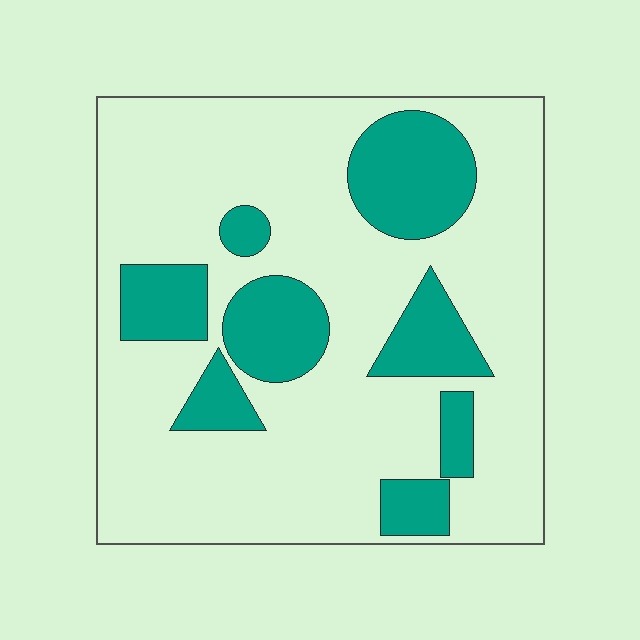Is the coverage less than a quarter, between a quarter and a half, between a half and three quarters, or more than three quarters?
Less than a quarter.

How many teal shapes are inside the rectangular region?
8.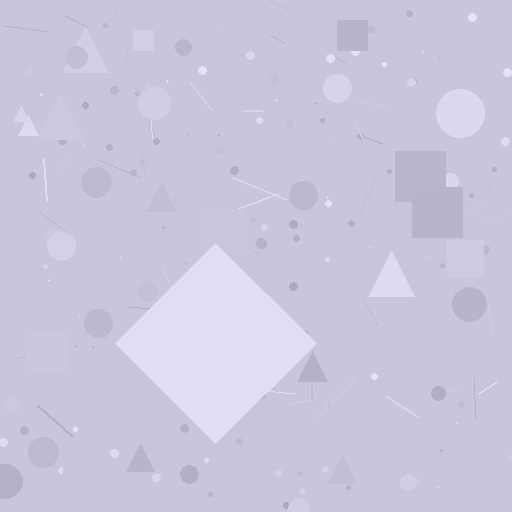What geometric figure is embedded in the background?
A diamond is embedded in the background.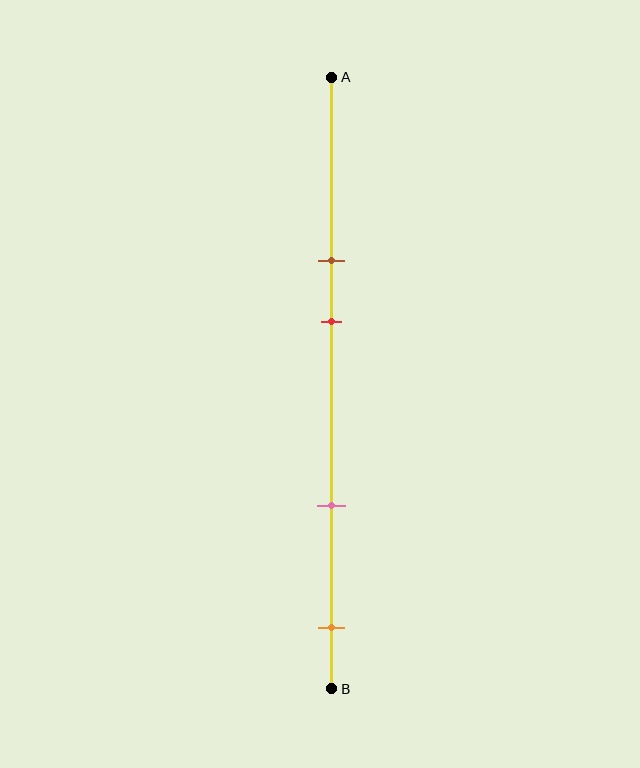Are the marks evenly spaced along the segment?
No, the marks are not evenly spaced.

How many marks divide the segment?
There are 4 marks dividing the segment.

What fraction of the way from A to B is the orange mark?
The orange mark is approximately 90% (0.9) of the way from A to B.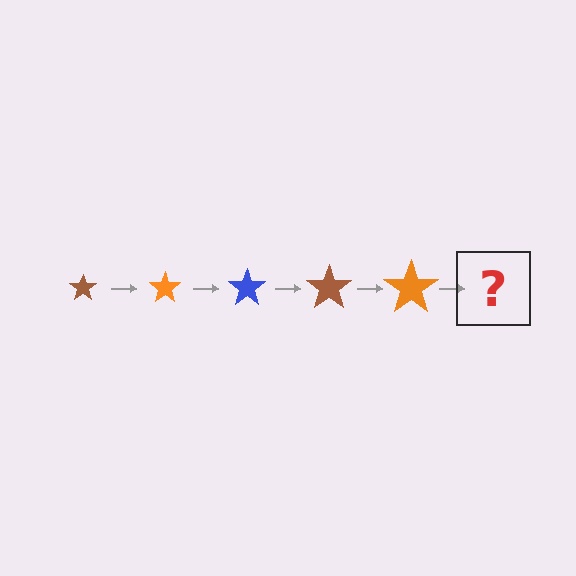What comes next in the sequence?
The next element should be a blue star, larger than the previous one.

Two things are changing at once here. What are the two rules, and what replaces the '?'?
The two rules are that the star grows larger each step and the color cycles through brown, orange, and blue. The '?' should be a blue star, larger than the previous one.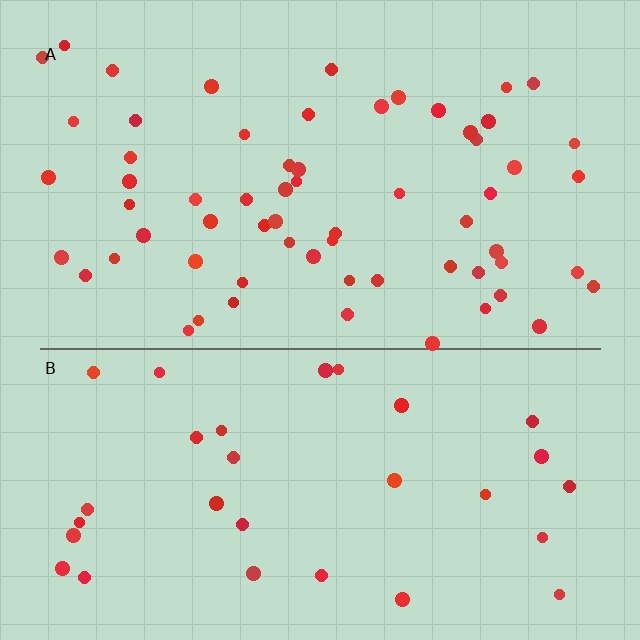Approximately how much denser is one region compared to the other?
Approximately 2.0× — region A over region B.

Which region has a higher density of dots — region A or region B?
A (the top).